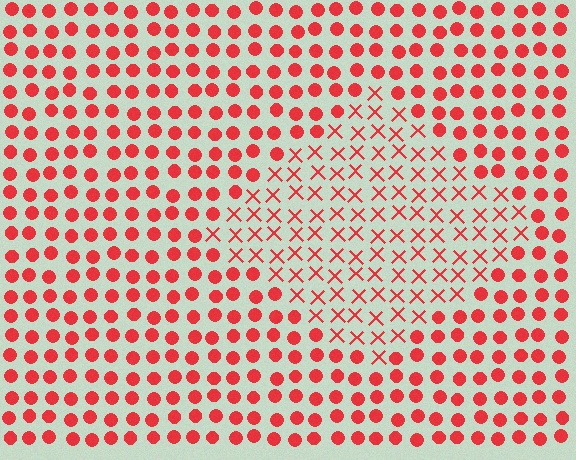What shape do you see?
I see a diamond.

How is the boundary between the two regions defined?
The boundary is defined by a change in element shape: X marks inside vs. circles outside. All elements share the same color and spacing.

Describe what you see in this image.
The image is filled with small red elements arranged in a uniform grid. A diamond-shaped region contains X marks, while the surrounding area contains circles. The boundary is defined purely by the change in element shape.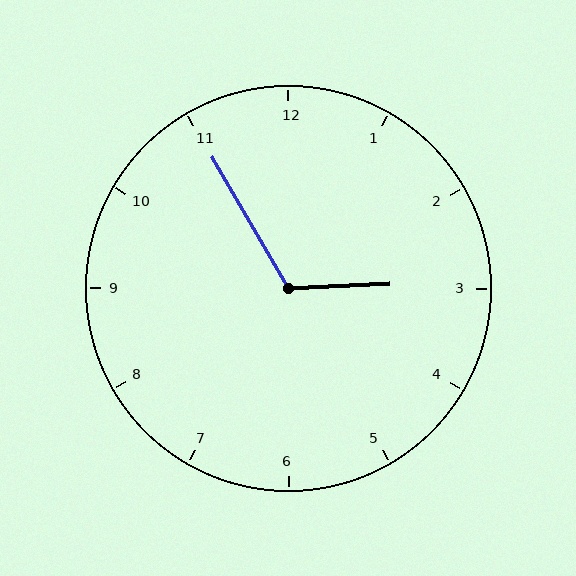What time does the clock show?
2:55.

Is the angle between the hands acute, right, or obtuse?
It is obtuse.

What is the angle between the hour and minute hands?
Approximately 118 degrees.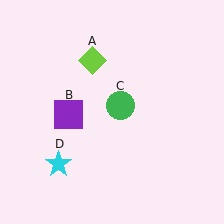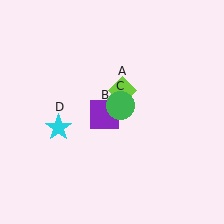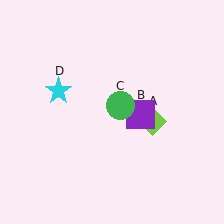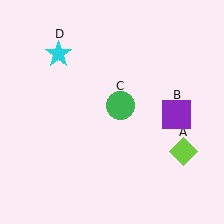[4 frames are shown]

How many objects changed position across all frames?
3 objects changed position: lime diamond (object A), purple square (object B), cyan star (object D).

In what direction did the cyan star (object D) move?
The cyan star (object D) moved up.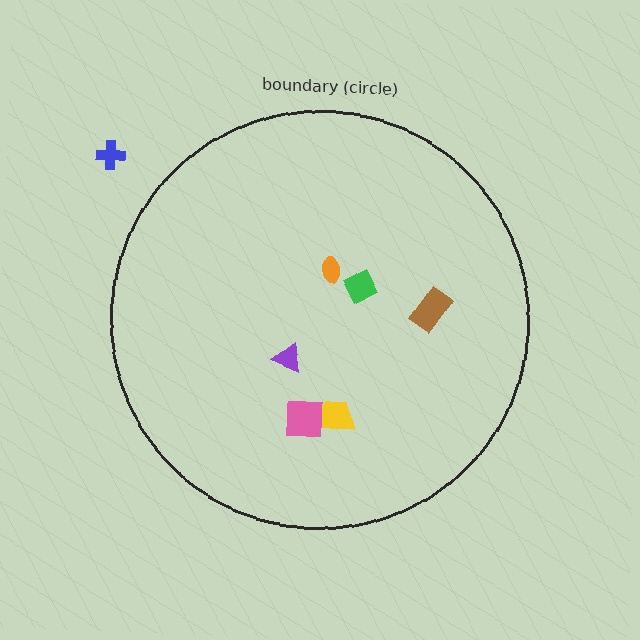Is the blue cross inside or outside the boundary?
Outside.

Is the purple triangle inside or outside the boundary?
Inside.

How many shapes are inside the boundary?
6 inside, 1 outside.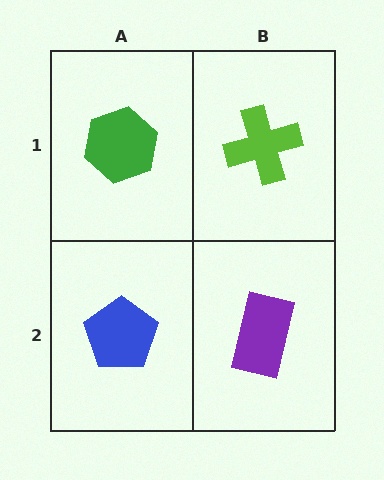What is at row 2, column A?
A blue pentagon.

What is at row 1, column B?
A lime cross.